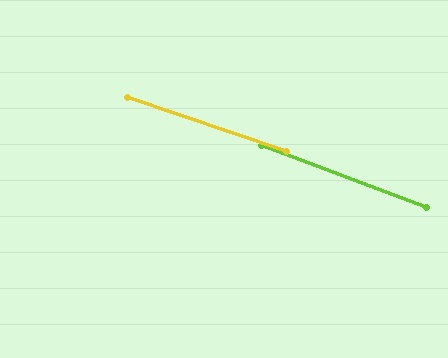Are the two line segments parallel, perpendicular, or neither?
Parallel — their directions differ by only 2.0°.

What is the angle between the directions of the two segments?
Approximately 2 degrees.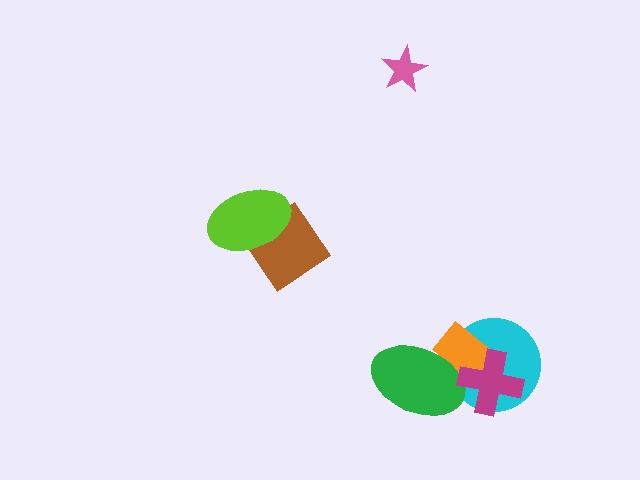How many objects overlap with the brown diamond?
1 object overlaps with the brown diamond.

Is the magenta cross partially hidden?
No, no other shape covers it.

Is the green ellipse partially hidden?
Yes, it is partially covered by another shape.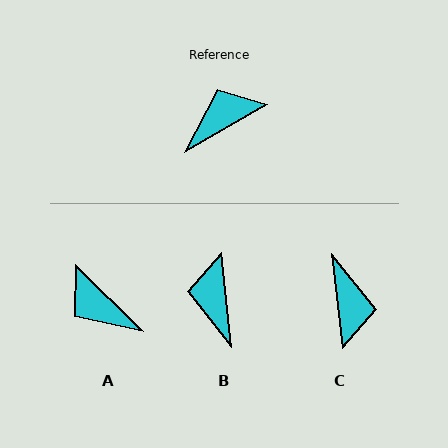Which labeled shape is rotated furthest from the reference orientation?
C, about 113 degrees away.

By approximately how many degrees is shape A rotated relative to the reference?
Approximately 106 degrees counter-clockwise.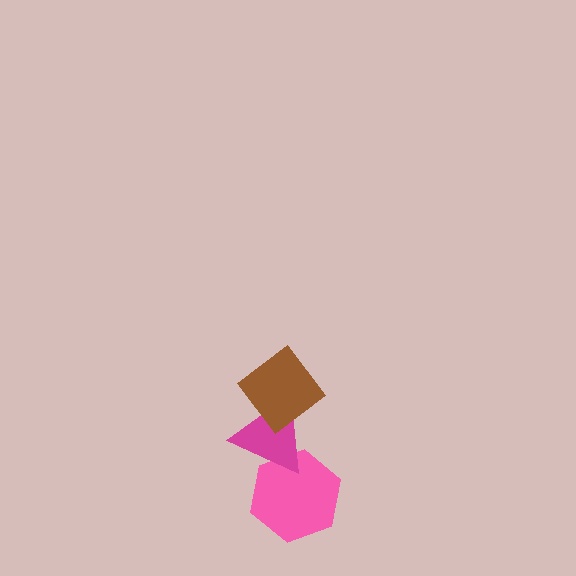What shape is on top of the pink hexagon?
The magenta triangle is on top of the pink hexagon.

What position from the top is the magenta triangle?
The magenta triangle is 2nd from the top.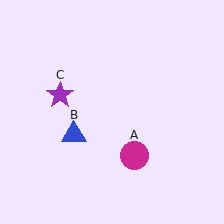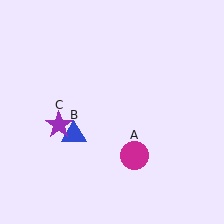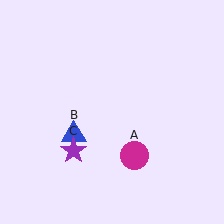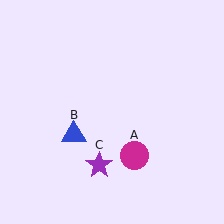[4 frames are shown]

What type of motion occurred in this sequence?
The purple star (object C) rotated counterclockwise around the center of the scene.